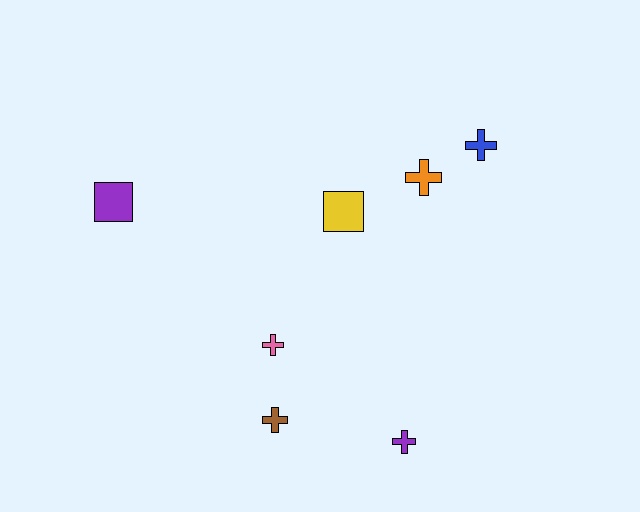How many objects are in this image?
There are 7 objects.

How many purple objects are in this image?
There are 2 purple objects.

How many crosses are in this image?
There are 5 crosses.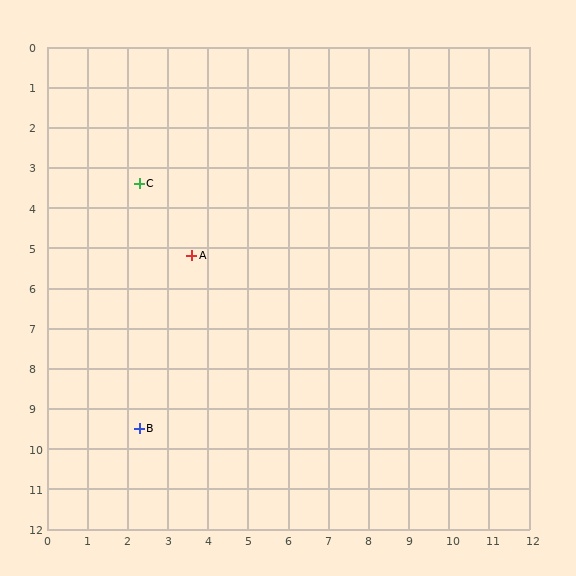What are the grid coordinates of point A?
Point A is at approximately (3.6, 5.2).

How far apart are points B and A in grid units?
Points B and A are about 4.5 grid units apart.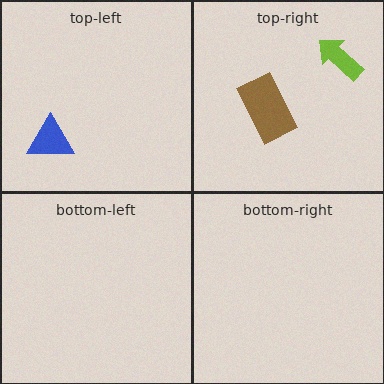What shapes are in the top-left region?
The blue triangle.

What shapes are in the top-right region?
The lime arrow, the brown rectangle.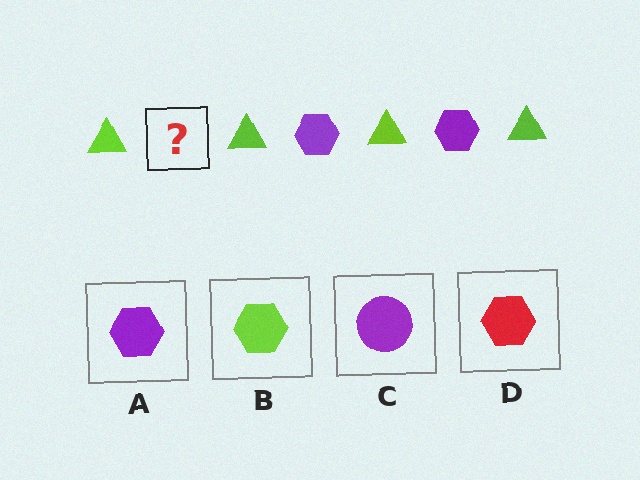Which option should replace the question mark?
Option A.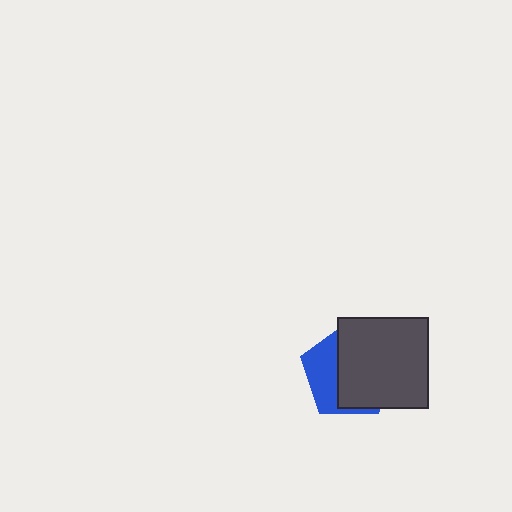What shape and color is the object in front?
The object in front is a dark gray square.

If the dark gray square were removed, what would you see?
You would see the complete blue pentagon.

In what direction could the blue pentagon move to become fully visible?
The blue pentagon could move left. That would shift it out from behind the dark gray square entirely.